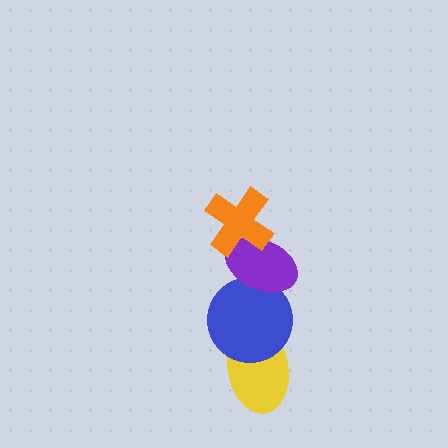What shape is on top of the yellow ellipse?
The blue circle is on top of the yellow ellipse.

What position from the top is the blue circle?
The blue circle is 3rd from the top.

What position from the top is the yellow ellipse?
The yellow ellipse is 4th from the top.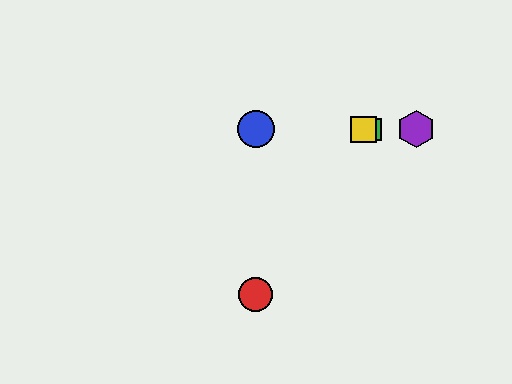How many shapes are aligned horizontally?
4 shapes (the blue circle, the green square, the yellow square, the purple hexagon) are aligned horizontally.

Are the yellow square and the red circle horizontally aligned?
No, the yellow square is at y≈129 and the red circle is at y≈295.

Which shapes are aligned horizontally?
The blue circle, the green square, the yellow square, the purple hexagon are aligned horizontally.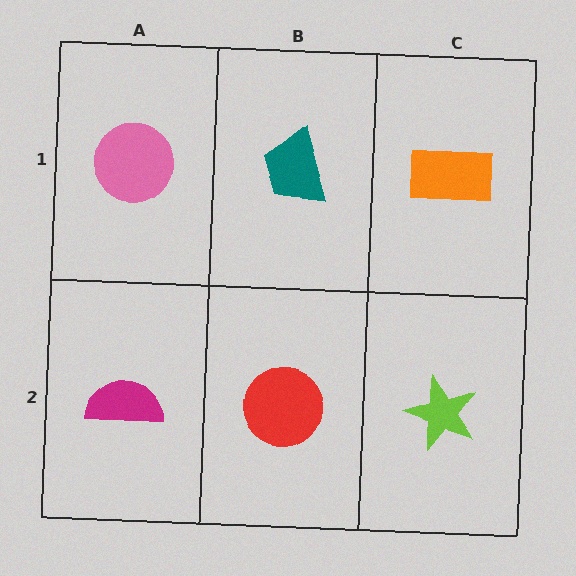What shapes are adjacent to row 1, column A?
A magenta semicircle (row 2, column A), a teal trapezoid (row 1, column B).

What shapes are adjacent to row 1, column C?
A lime star (row 2, column C), a teal trapezoid (row 1, column B).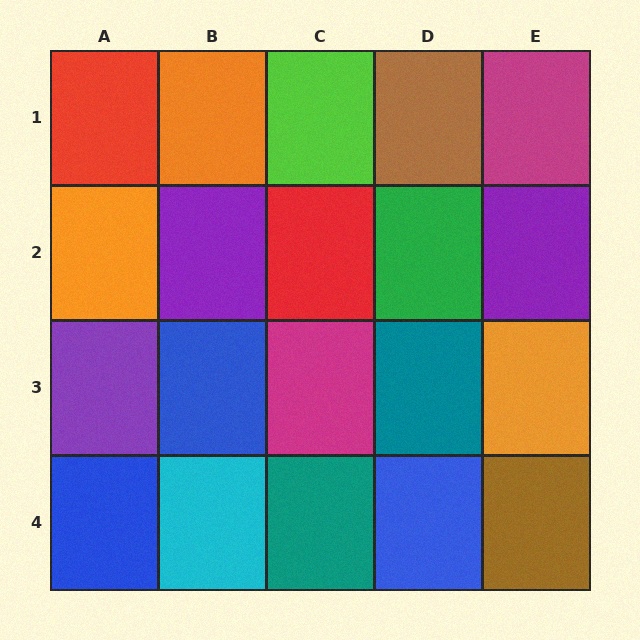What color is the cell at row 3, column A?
Purple.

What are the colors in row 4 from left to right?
Blue, cyan, teal, blue, brown.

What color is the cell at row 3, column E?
Orange.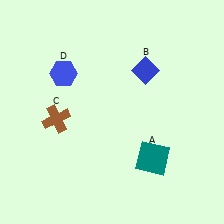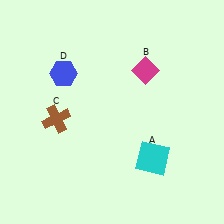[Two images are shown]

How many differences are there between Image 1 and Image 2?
There are 2 differences between the two images.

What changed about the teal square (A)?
In Image 1, A is teal. In Image 2, it changed to cyan.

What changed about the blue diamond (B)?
In Image 1, B is blue. In Image 2, it changed to magenta.